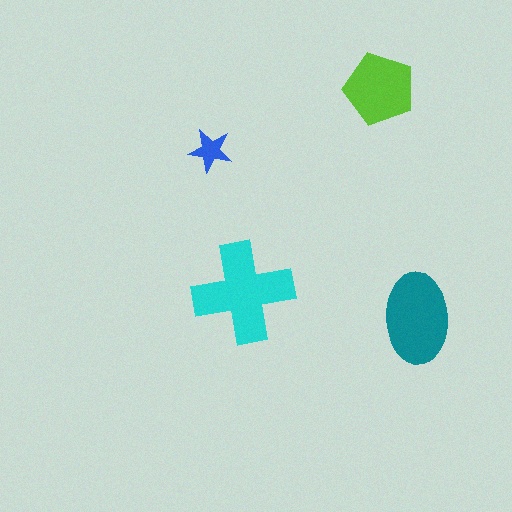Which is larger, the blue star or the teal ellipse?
The teal ellipse.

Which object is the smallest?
The blue star.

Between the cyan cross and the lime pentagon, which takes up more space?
The cyan cross.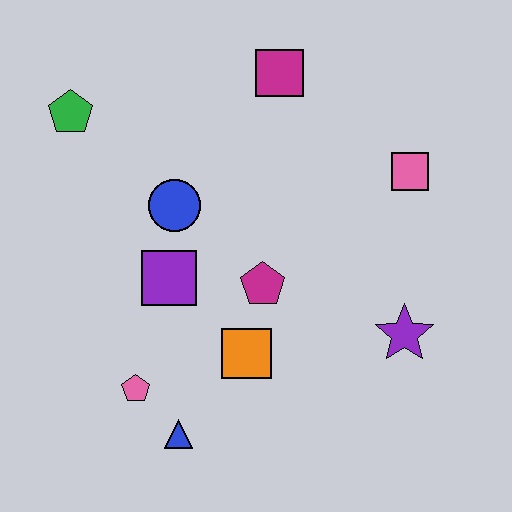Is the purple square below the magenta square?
Yes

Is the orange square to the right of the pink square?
No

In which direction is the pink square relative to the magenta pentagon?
The pink square is to the right of the magenta pentagon.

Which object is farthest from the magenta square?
The blue triangle is farthest from the magenta square.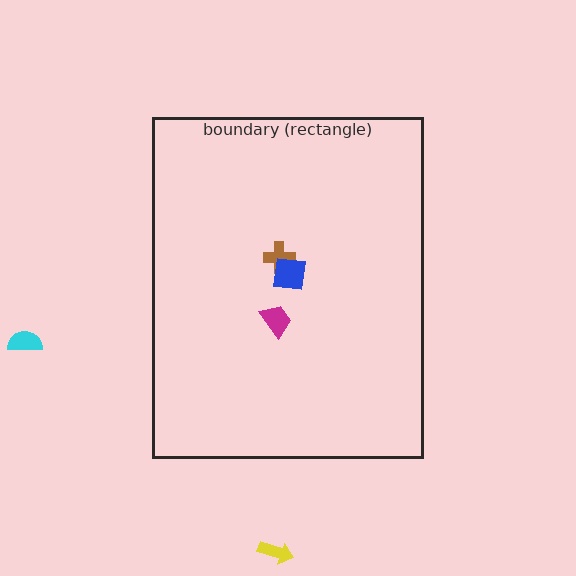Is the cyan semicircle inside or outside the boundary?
Outside.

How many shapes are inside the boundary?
3 inside, 2 outside.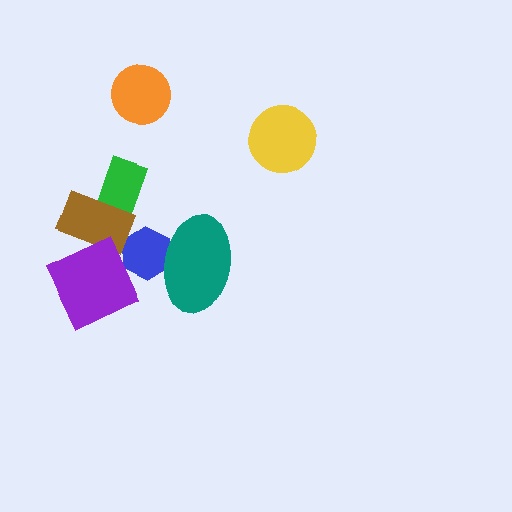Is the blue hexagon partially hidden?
Yes, it is partially covered by another shape.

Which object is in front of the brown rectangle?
The purple diamond is in front of the brown rectangle.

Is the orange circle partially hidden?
No, no other shape covers it.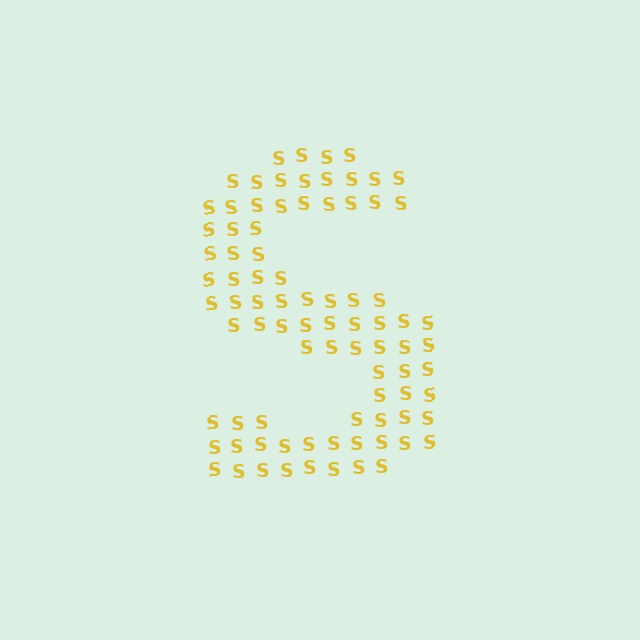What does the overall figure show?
The overall figure shows the letter S.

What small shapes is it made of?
It is made of small letter S's.